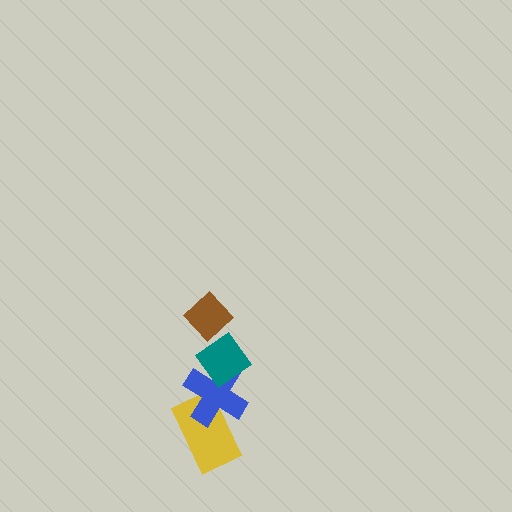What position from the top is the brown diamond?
The brown diamond is 1st from the top.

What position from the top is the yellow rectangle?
The yellow rectangle is 4th from the top.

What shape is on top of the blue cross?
The teal diamond is on top of the blue cross.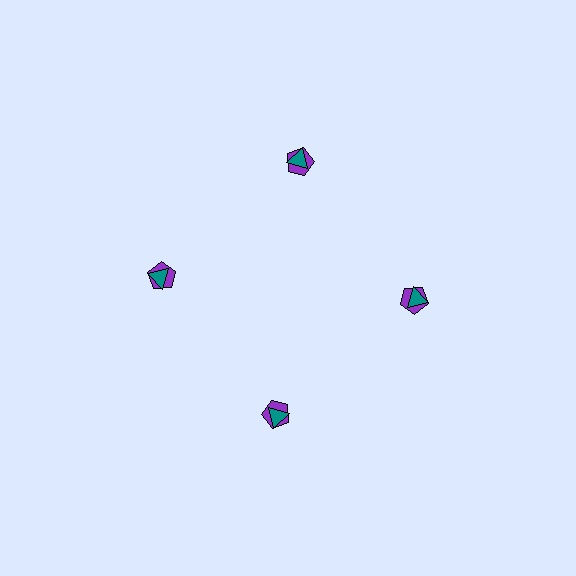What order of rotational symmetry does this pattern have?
This pattern has 4-fold rotational symmetry.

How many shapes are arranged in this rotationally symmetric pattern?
There are 8 shapes, arranged in 4 groups of 2.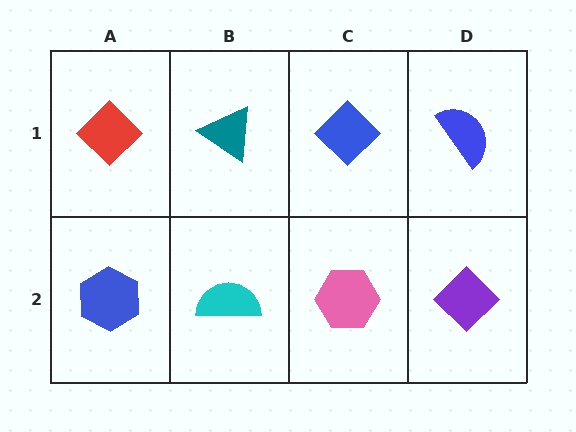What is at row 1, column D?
A blue semicircle.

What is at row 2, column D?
A purple diamond.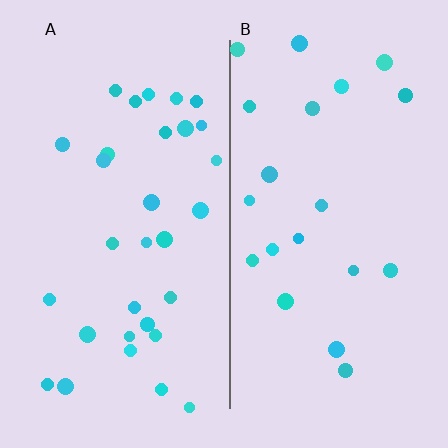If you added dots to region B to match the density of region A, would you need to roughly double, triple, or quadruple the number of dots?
Approximately double.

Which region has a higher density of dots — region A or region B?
A (the left).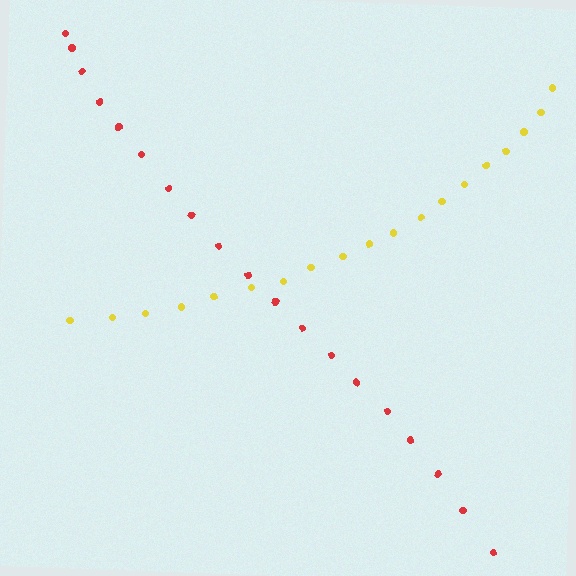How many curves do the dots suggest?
There are 2 distinct paths.